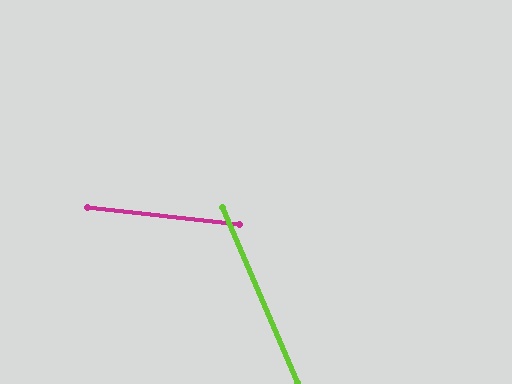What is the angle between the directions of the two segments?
Approximately 60 degrees.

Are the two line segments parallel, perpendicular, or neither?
Neither parallel nor perpendicular — they differ by about 60°.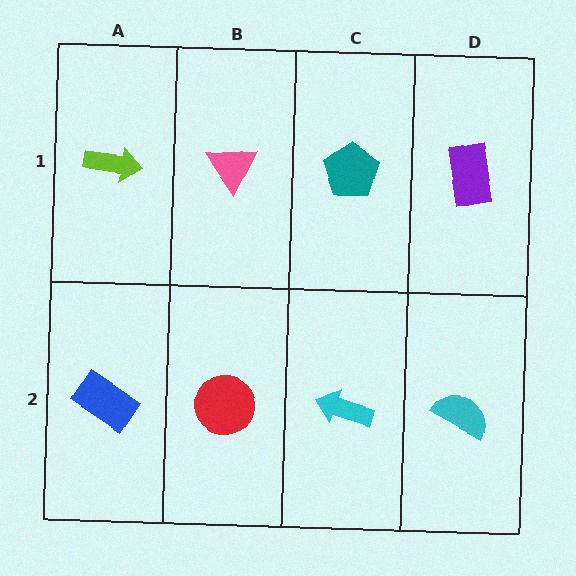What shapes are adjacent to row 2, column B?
A pink triangle (row 1, column B), a blue rectangle (row 2, column A), a cyan arrow (row 2, column C).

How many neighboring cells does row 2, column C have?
3.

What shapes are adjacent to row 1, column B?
A red circle (row 2, column B), a lime arrow (row 1, column A), a teal pentagon (row 1, column C).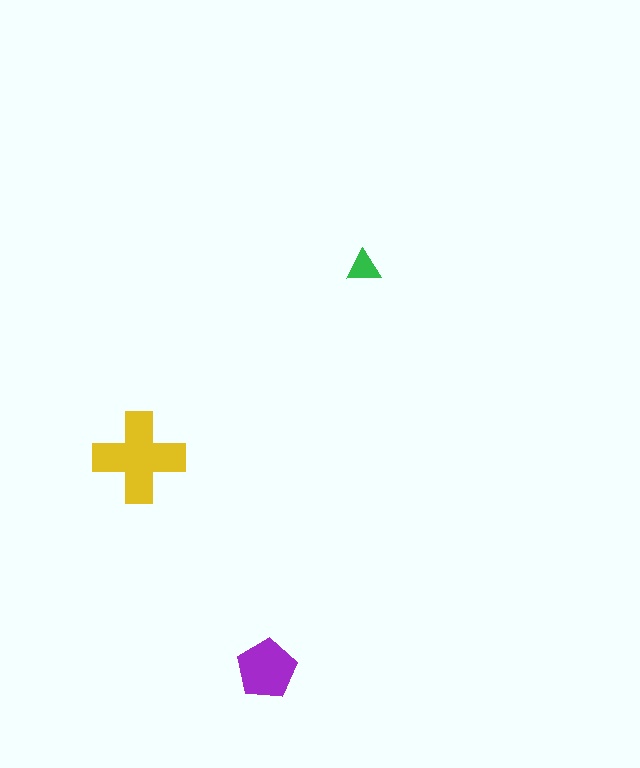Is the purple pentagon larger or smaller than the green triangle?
Larger.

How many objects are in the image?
There are 3 objects in the image.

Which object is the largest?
The yellow cross.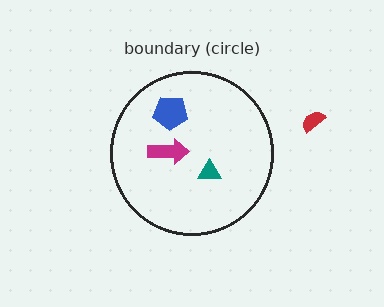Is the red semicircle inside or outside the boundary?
Outside.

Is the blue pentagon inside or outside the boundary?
Inside.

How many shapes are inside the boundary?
3 inside, 1 outside.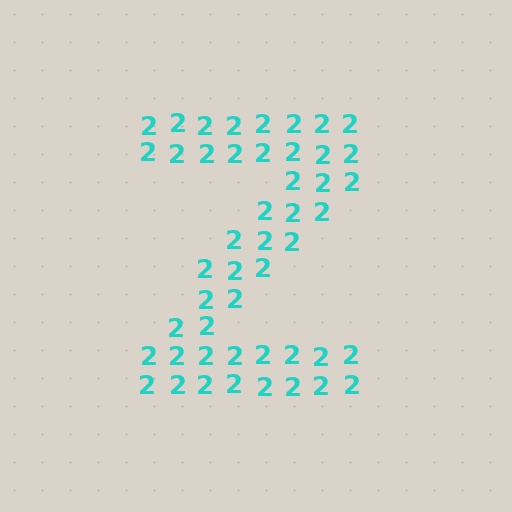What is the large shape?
The large shape is the letter Z.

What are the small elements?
The small elements are digit 2's.